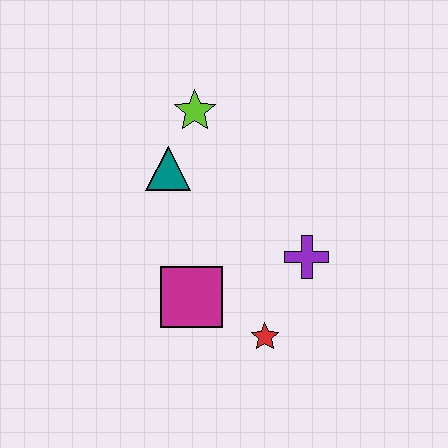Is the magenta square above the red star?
Yes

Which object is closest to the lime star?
The teal triangle is closest to the lime star.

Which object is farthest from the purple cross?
The lime star is farthest from the purple cross.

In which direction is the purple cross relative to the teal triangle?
The purple cross is to the right of the teal triangle.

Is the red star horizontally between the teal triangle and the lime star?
No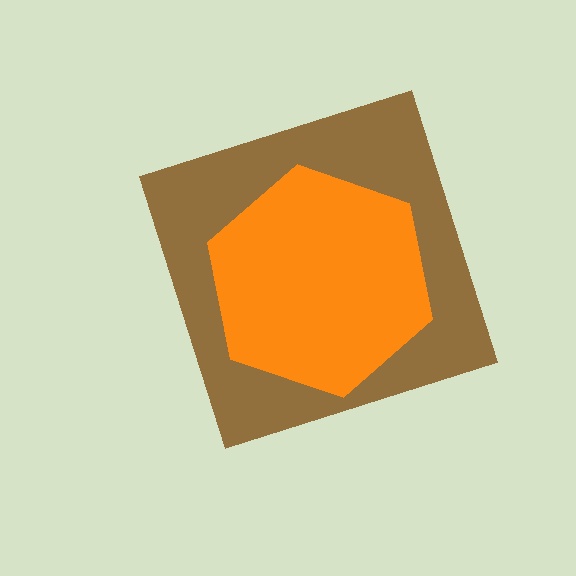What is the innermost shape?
The orange hexagon.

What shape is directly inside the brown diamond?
The orange hexagon.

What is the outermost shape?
The brown diamond.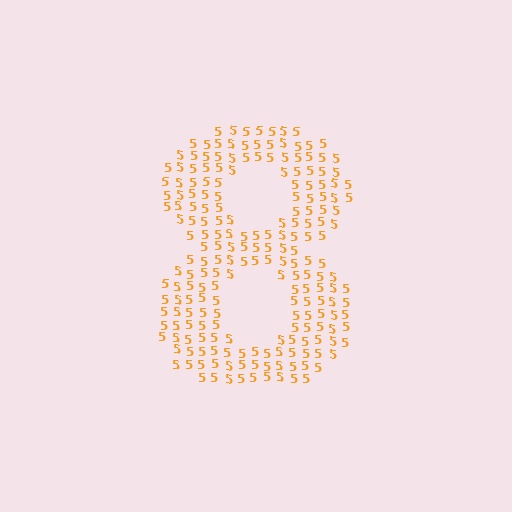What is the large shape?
The large shape is the digit 8.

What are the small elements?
The small elements are digit 5's.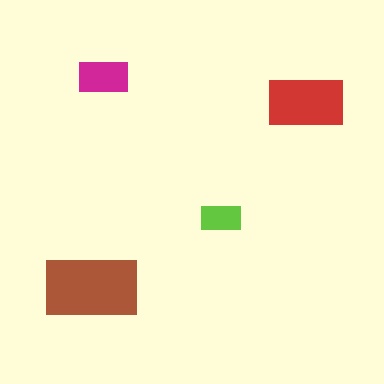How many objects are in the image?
There are 4 objects in the image.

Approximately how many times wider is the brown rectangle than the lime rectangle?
About 2.5 times wider.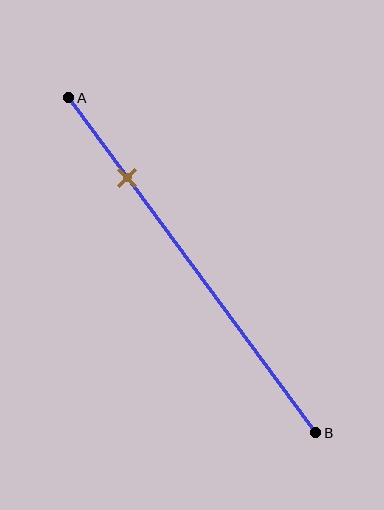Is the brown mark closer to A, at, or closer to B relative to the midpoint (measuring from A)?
The brown mark is closer to point A than the midpoint of segment AB.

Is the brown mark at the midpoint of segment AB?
No, the mark is at about 25% from A, not at the 50% midpoint.